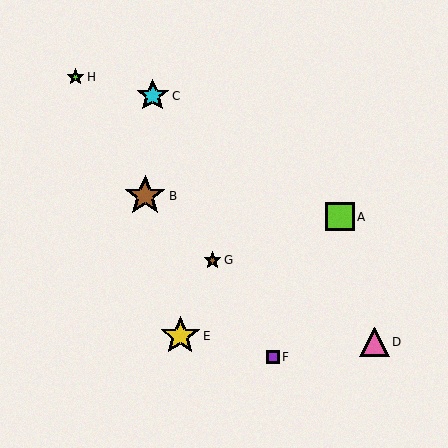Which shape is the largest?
The brown star (labeled B) is the largest.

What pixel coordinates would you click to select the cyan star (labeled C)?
Click at (153, 96) to select the cyan star C.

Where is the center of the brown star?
The center of the brown star is at (213, 260).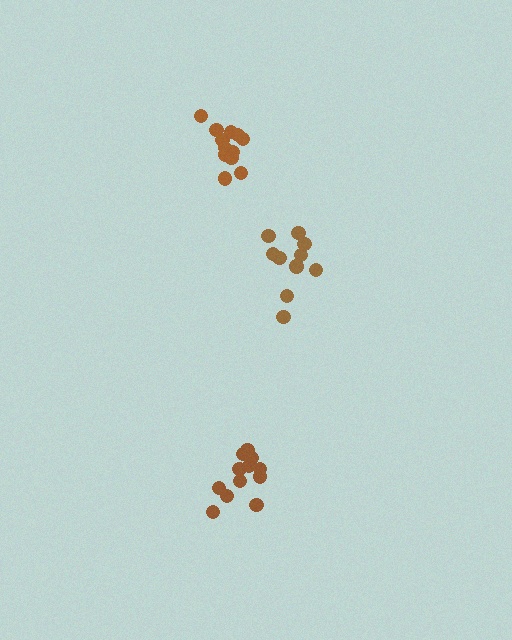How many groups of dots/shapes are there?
There are 3 groups.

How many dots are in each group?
Group 1: 12 dots, Group 2: 10 dots, Group 3: 12 dots (34 total).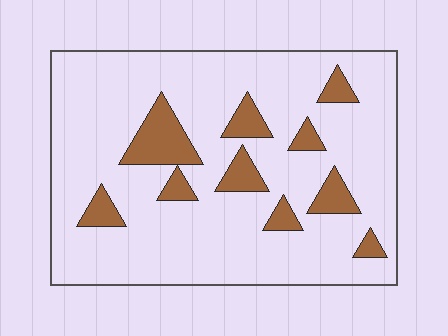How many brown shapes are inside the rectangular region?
10.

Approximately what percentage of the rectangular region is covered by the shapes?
Approximately 15%.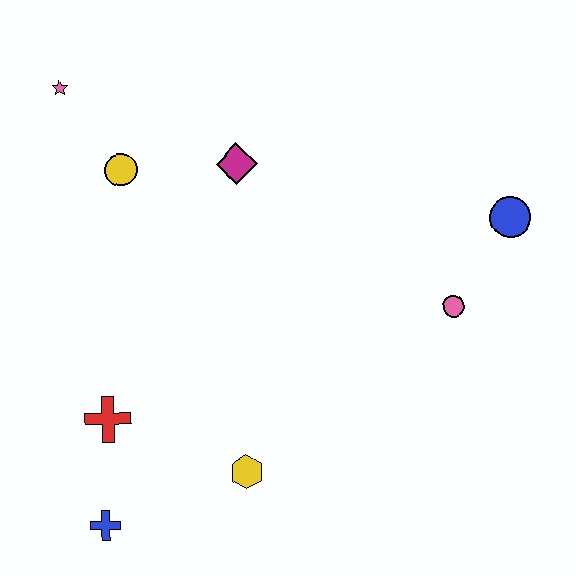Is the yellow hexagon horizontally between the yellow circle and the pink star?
No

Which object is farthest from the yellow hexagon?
The pink star is farthest from the yellow hexagon.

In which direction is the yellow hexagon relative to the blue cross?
The yellow hexagon is to the right of the blue cross.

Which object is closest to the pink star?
The yellow circle is closest to the pink star.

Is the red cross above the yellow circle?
No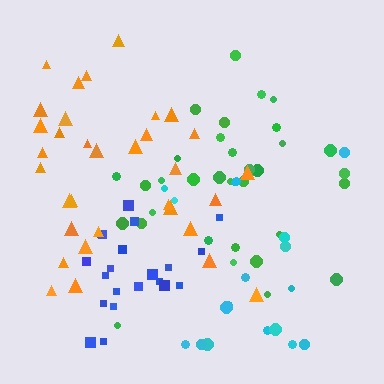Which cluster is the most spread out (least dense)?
Cyan.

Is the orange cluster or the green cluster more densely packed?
Green.